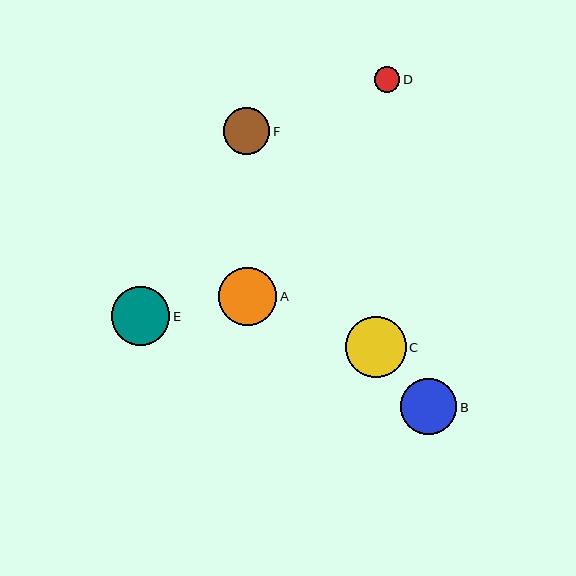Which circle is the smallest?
Circle D is the smallest with a size of approximately 25 pixels.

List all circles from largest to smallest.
From largest to smallest: C, E, A, B, F, D.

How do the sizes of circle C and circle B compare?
Circle C and circle B are approximately the same size.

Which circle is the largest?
Circle C is the largest with a size of approximately 61 pixels.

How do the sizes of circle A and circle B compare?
Circle A and circle B are approximately the same size.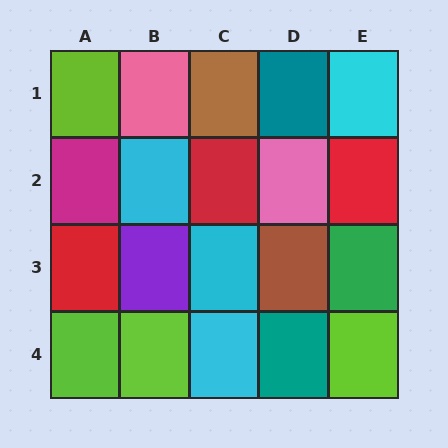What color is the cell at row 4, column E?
Lime.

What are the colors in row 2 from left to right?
Magenta, cyan, red, pink, red.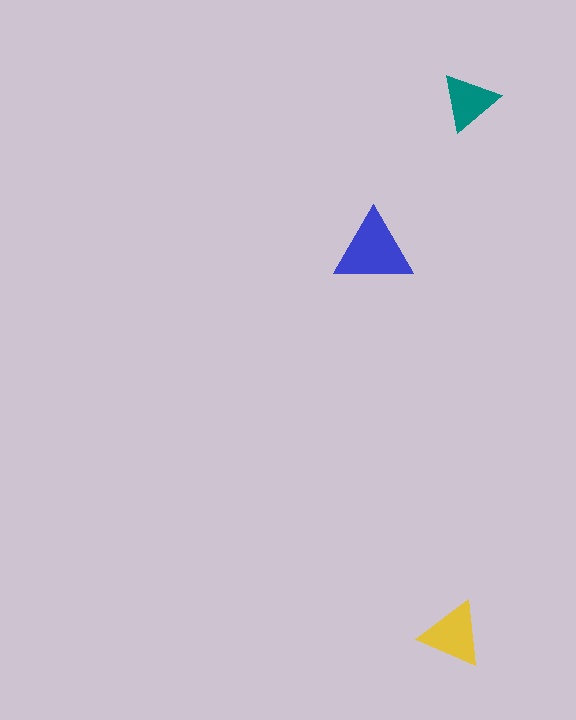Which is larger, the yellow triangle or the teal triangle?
The yellow one.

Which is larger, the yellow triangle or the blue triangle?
The blue one.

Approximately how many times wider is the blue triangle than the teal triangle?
About 1.5 times wider.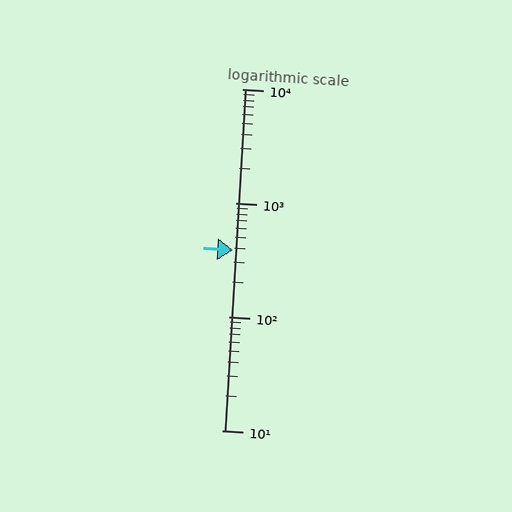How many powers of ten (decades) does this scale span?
The scale spans 3 decades, from 10 to 10000.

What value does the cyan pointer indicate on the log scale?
The pointer indicates approximately 380.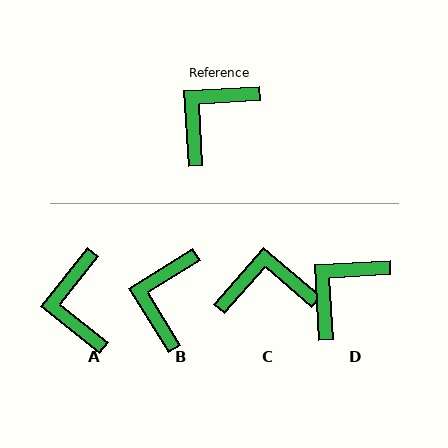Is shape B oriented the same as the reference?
No, it is off by about 28 degrees.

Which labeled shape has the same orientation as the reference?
D.